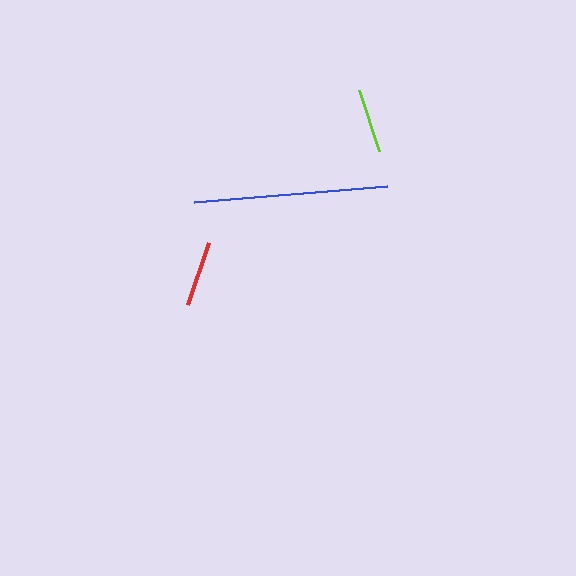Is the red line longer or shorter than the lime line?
The red line is longer than the lime line.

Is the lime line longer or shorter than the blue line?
The blue line is longer than the lime line.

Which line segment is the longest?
The blue line is the longest at approximately 194 pixels.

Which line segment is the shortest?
The lime line is the shortest at approximately 64 pixels.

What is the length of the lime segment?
The lime segment is approximately 64 pixels long.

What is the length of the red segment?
The red segment is approximately 66 pixels long.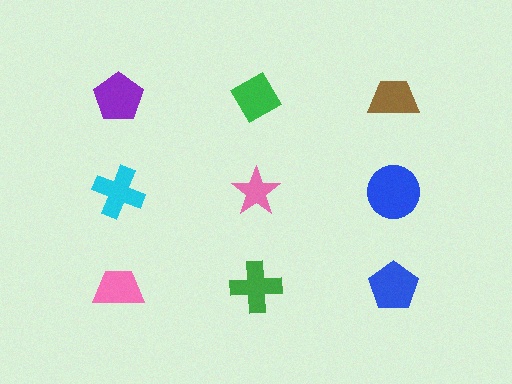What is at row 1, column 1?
A purple pentagon.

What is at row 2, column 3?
A blue circle.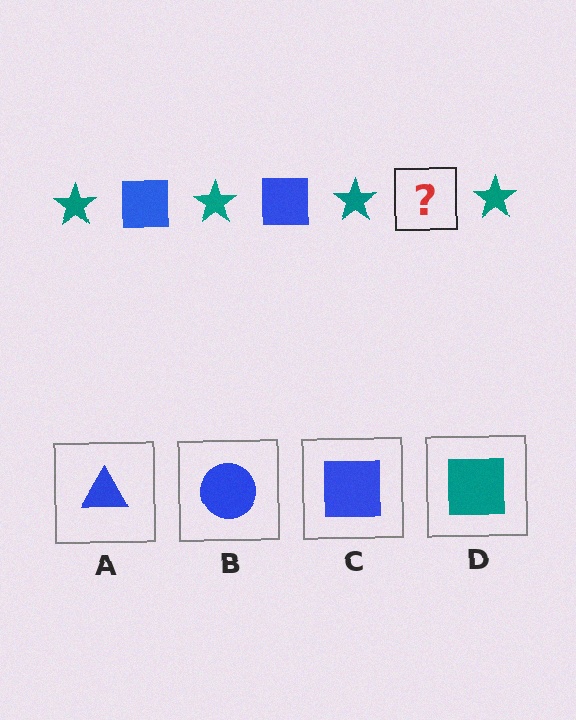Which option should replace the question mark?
Option C.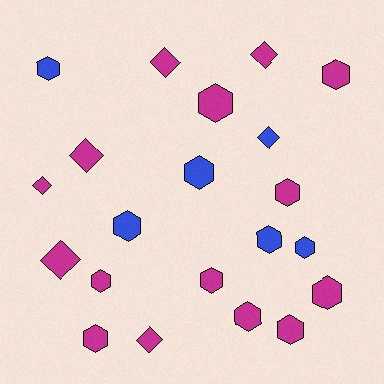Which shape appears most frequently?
Hexagon, with 14 objects.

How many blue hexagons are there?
There are 5 blue hexagons.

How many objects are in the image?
There are 21 objects.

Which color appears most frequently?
Magenta, with 15 objects.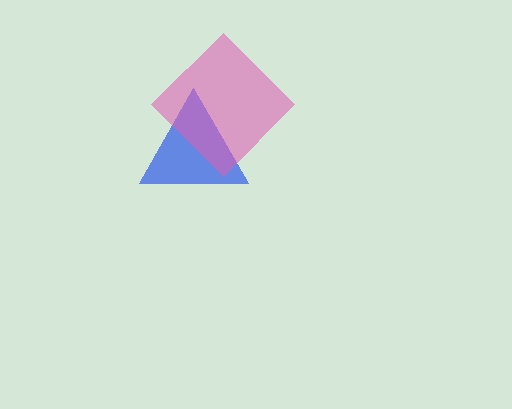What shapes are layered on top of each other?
The layered shapes are: a blue triangle, a pink diamond.